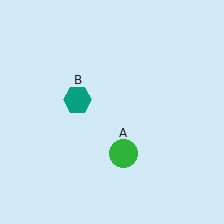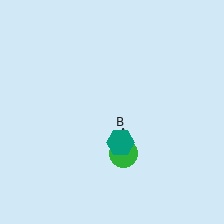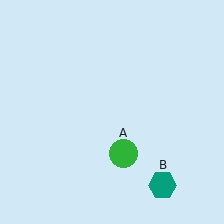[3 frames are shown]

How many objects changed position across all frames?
1 object changed position: teal hexagon (object B).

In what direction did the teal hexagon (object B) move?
The teal hexagon (object B) moved down and to the right.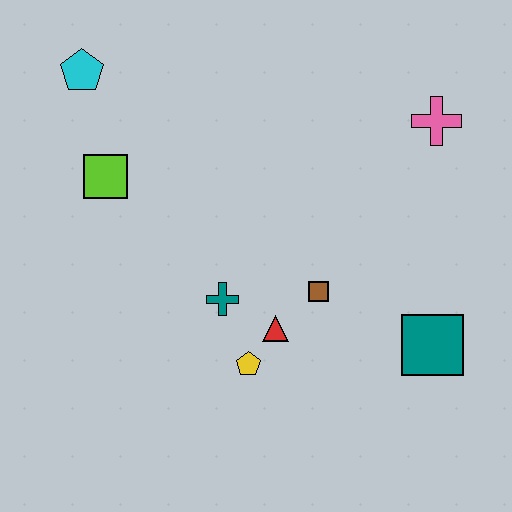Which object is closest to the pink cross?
The brown square is closest to the pink cross.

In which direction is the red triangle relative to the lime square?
The red triangle is to the right of the lime square.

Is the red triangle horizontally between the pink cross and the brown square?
No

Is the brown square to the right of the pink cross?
No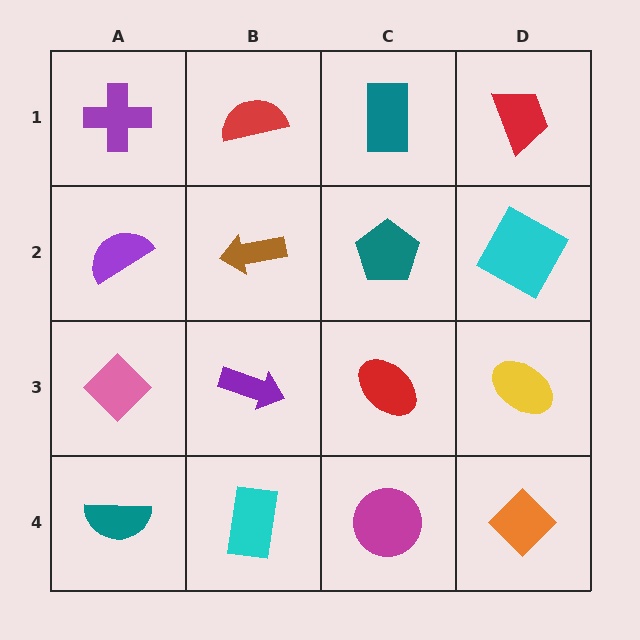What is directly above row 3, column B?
A brown arrow.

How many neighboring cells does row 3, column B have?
4.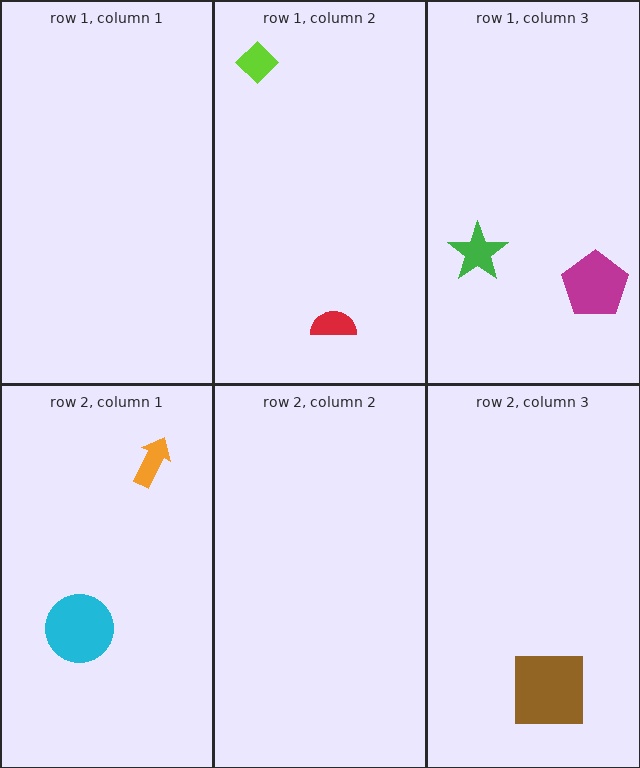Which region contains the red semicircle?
The row 1, column 2 region.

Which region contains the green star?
The row 1, column 3 region.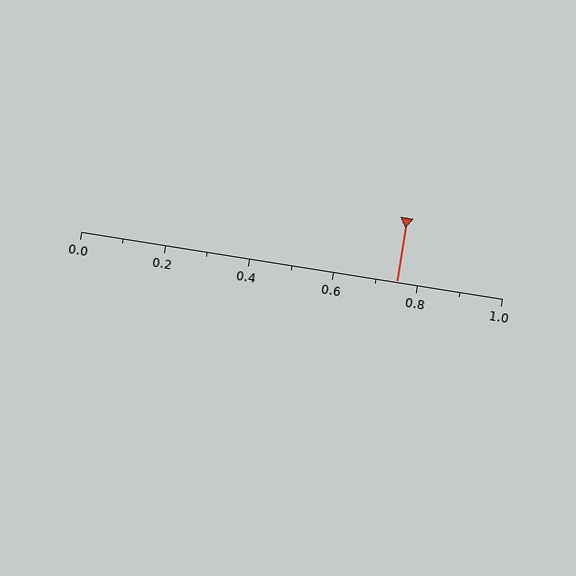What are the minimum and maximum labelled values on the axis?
The axis runs from 0.0 to 1.0.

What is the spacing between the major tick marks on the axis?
The major ticks are spaced 0.2 apart.